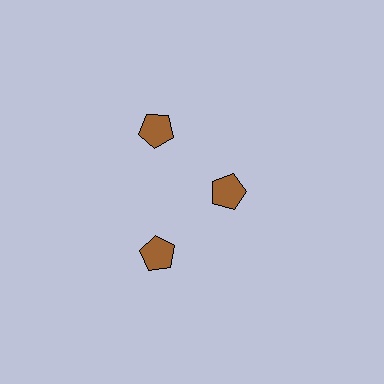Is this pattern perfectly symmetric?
No. The 3 brown pentagons are arranged in a ring, but one element near the 3 o'clock position is pulled inward toward the center, breaking the 3-fold rotational symmetry.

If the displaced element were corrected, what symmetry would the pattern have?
It would have 3-fold rotational symmetry — the pattern would map onto itself every 120 degrees.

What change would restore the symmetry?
The symmetry would be restored by moving it outward, back onto the ring so that all 3 pentagons sit at equal angles and equal distance from the center.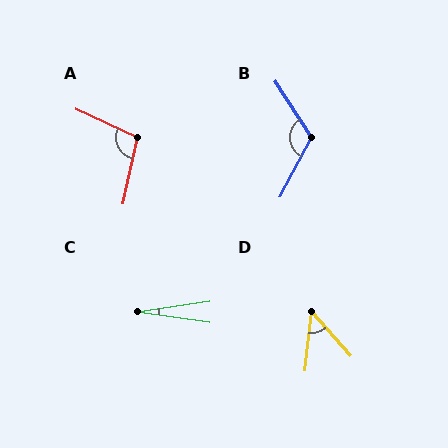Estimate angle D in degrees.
Approximately 48 degrees.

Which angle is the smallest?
C, at approximately 17 degrees.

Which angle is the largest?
B, at approximately 119 degrees.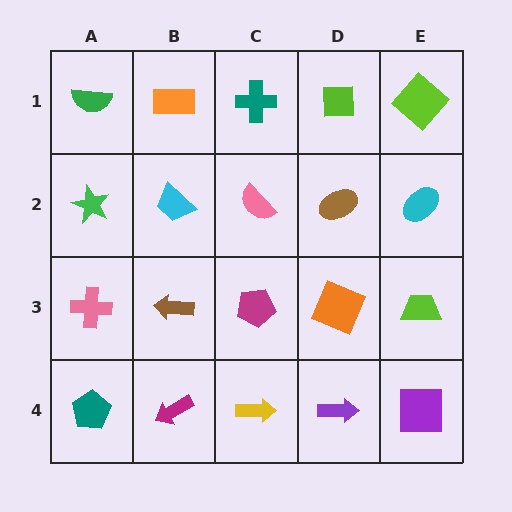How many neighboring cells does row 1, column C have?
3.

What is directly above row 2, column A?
A green semicircle.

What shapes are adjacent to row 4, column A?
A pink cross (row 3, column A), a magenta arrow (row 4, column B).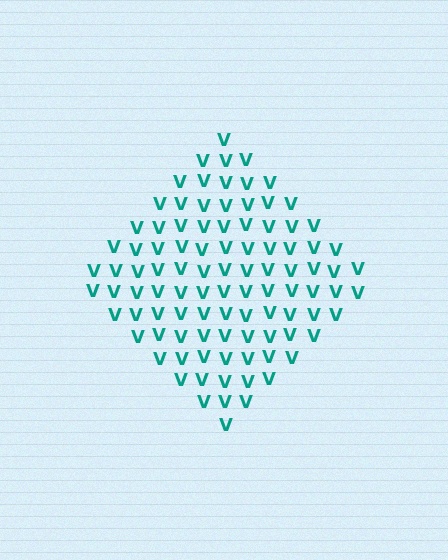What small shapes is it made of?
It is made of small letter V's.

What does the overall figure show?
The overall figure shows a diamond.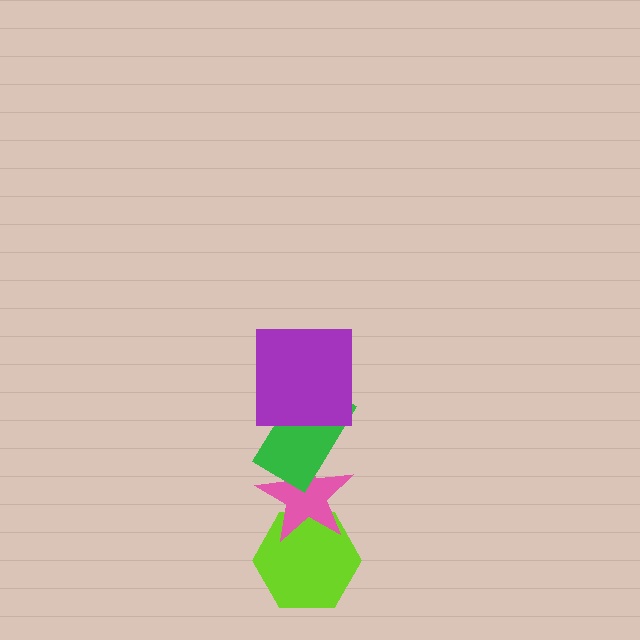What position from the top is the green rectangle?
The green rectangle is 2nd from the top.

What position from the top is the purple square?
The purple square is 1st from the top.